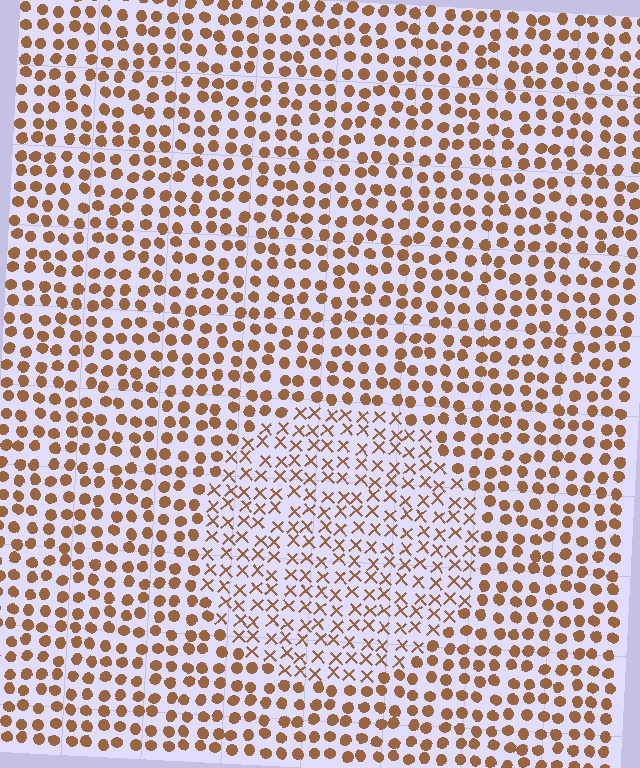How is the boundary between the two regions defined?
The boundary is defined by a change in element shape: X marks inside vs. circles outside. All elements share the same color and spacing.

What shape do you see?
I see a circle.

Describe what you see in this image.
The image is filled with small brown elements arranged in a uniform grid. A circle-shaped region contains X marks, while the surrounding area contains circles. The boundary is defined purely by the change in element shape.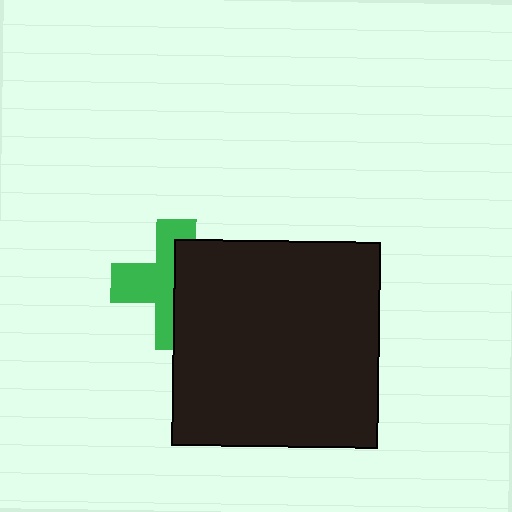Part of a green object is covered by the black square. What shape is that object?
It is a cross.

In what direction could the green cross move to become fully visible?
The green cross could move left. That would shift it out from behind the black square entirely.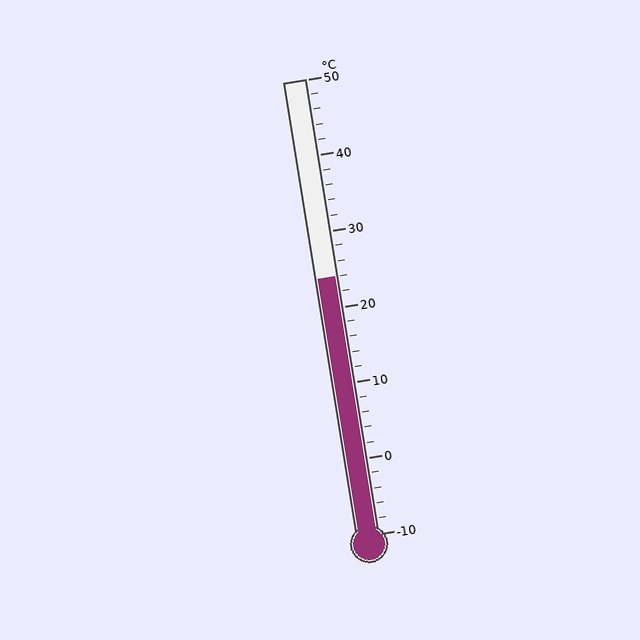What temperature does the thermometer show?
The thermometer shows approximately 24°C.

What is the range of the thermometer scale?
The thermometer scale ranges from -10°C to 50°C.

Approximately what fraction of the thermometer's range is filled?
The thermometer is filled to approximately 55% of its range.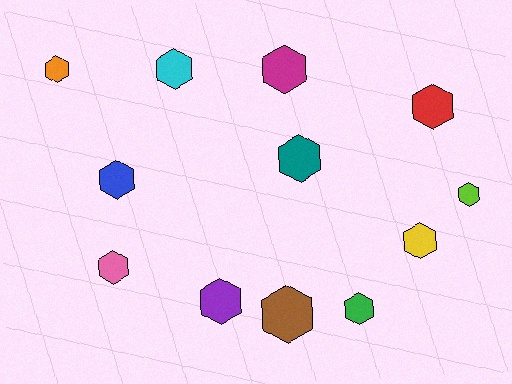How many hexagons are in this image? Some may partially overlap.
There are 12 hexagons.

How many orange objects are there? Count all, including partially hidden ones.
There is 1 orange object.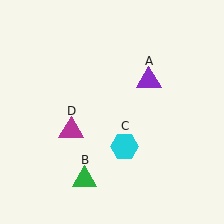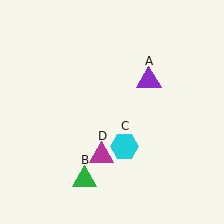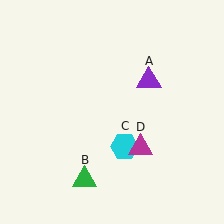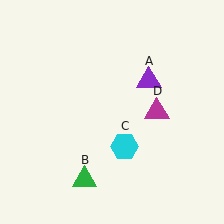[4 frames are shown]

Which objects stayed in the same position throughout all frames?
Purple triangle (object A) and green triangle (object B) and cyan hexagon (object C) remained stationary.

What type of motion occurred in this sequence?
The magenta triangle (object D) rotated counterclockwise around the center of the scene.